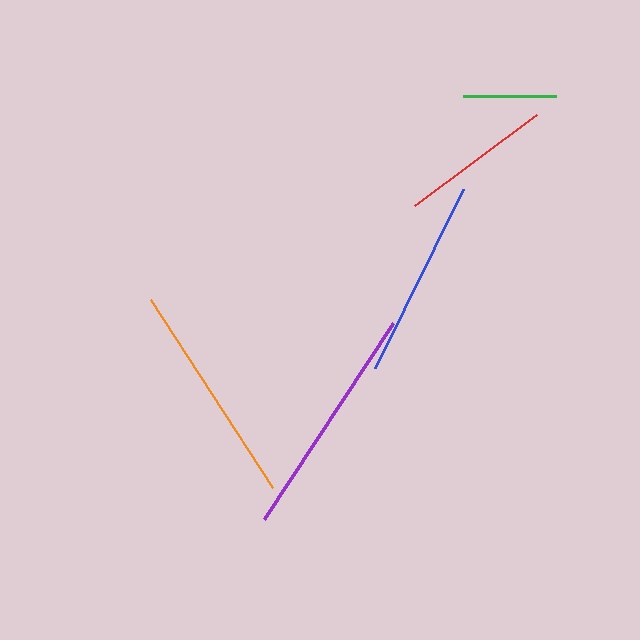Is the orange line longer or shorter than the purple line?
The purple line is longer than the orange line.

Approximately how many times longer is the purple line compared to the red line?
The purple line is approximately 1.5 times the length of the red line.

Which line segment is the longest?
The purple line is the longest at approximately 235 pixels.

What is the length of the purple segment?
The purple segment is approximately 235 pixels long.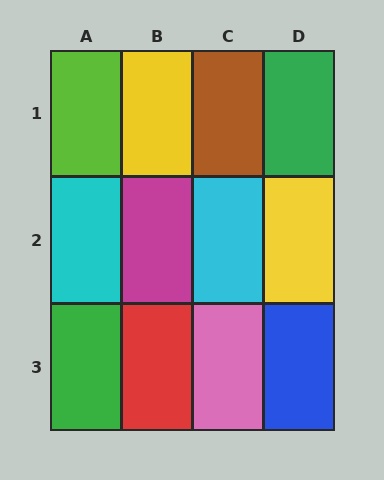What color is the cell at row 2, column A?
Cyan.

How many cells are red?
1 cell is red.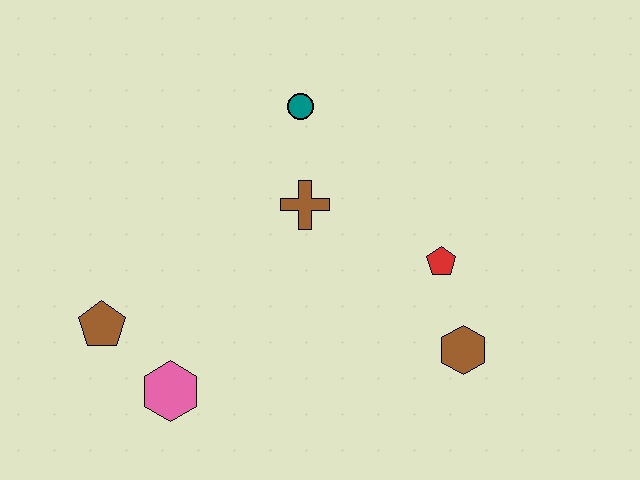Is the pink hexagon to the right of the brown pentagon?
Yes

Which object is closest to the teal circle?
The brown cross is closest to the teal circle.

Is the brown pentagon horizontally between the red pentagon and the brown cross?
No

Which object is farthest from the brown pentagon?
The brown hexagon is farthest from the brown pentagon.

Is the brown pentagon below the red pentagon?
Yes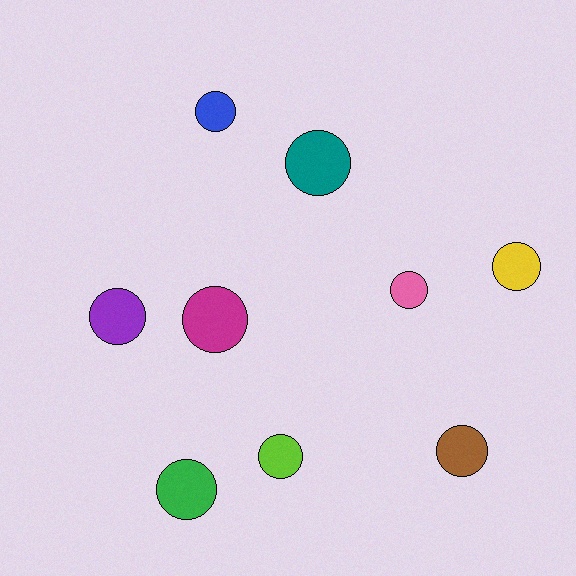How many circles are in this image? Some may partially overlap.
There are 9 circles.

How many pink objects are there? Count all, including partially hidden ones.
There is 1 pink object.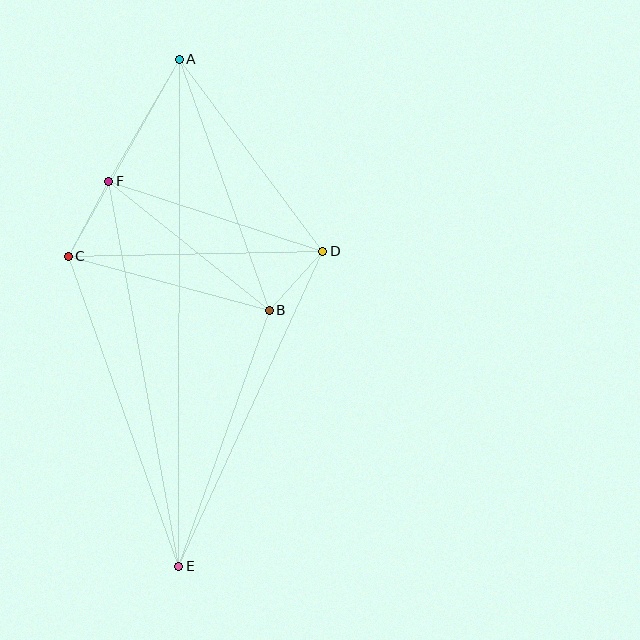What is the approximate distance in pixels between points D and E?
The distance between D and E is approximately 346 pixels.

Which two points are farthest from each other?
Points A and E are farthest from each other.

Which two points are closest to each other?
Points B and D are closest to each other.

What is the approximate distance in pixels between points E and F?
The distance between E and F is approximately 391 pixels.